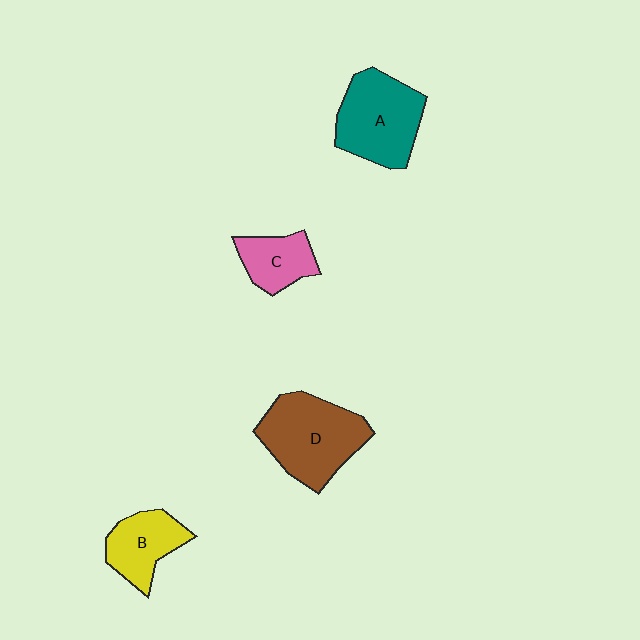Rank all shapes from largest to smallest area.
From largest to smallest: D (brown), A (teal), B (yellow), C (pink).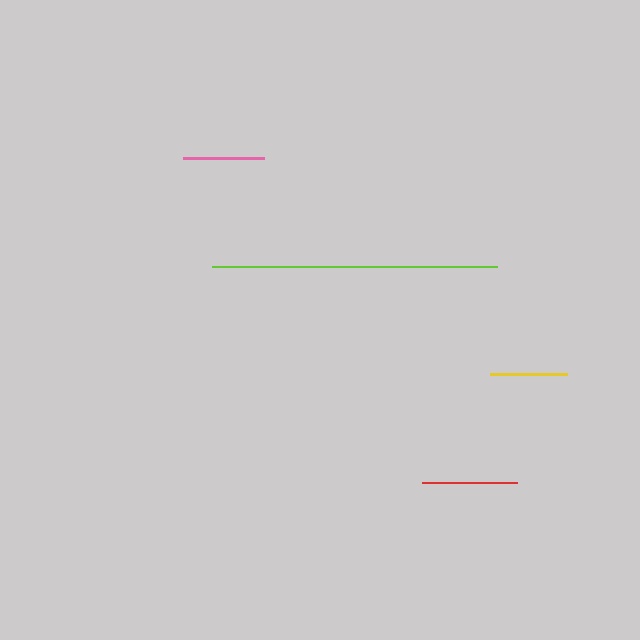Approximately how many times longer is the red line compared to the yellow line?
The red line is approximately 1.2 times the length of the yellow line.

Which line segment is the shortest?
The yellow line is the shortest at approximately 77 pixels.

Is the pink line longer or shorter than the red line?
The red line is longer than the pink line.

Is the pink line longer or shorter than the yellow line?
The pink line is longer than the yellow line.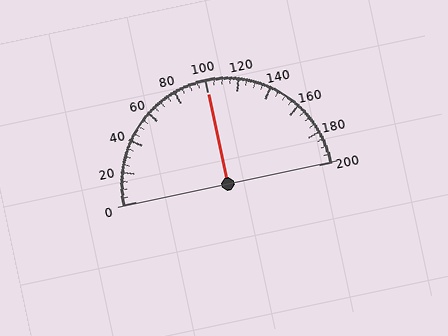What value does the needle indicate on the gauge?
The needle indicates approximately 100.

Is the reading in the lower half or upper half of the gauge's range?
The reading is in the upper half of the range (0 to 200).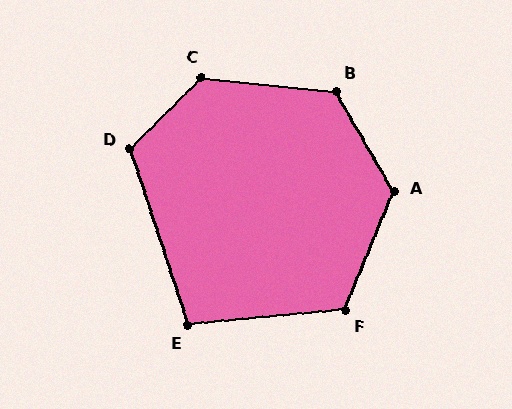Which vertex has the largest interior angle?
C, at approximately 129 degrees.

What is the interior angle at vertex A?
Approximately 128 degrees (obtuse).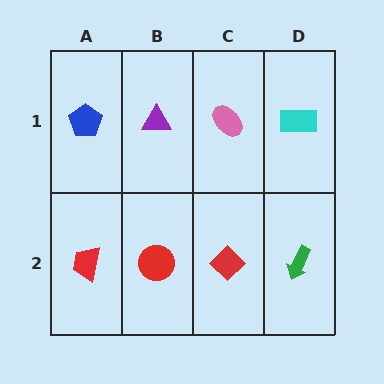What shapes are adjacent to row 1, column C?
A red diamond (row 2, column C), a purple triangle (row 1, column B), a cyan rectangle (row 1, column D).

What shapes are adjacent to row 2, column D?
A cyan rectangle (row 1, column D), a red diamond (row 2, column C).